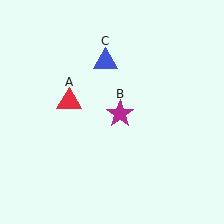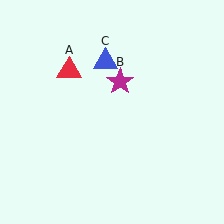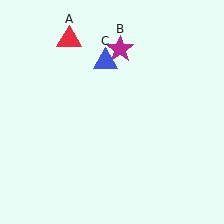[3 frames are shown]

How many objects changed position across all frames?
2 objects changed position: red triangle (object A), magenta star (object B).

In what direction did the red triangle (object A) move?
The red triangle (object A) moved up.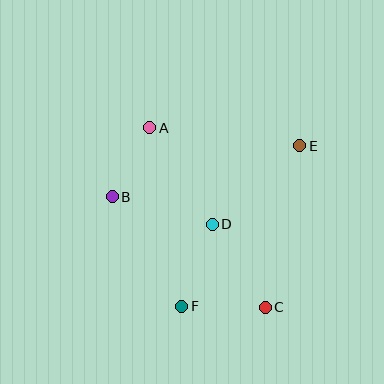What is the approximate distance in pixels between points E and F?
The distance between E and F is approximately 199 pixels.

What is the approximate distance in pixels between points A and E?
The distance between A and E is approximately 151 pixels.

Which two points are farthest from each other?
Points A and C are farthest from each other.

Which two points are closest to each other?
Points A and B are closest to each other.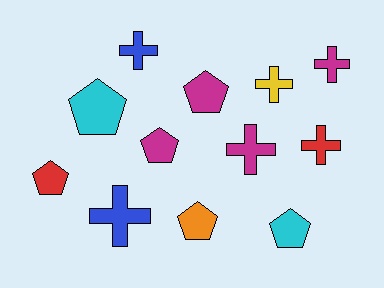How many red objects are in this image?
There are 2 red objects.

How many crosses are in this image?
There are 6 crosses.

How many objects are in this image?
There are 12 objects.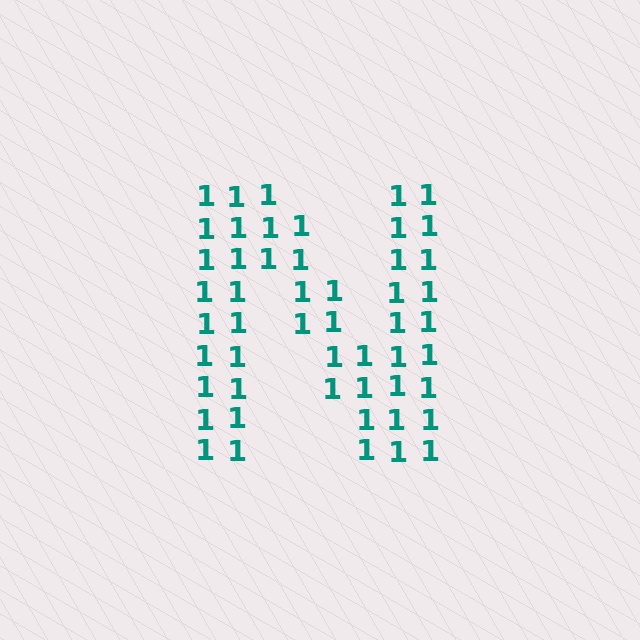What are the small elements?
The small elements are digit 1's.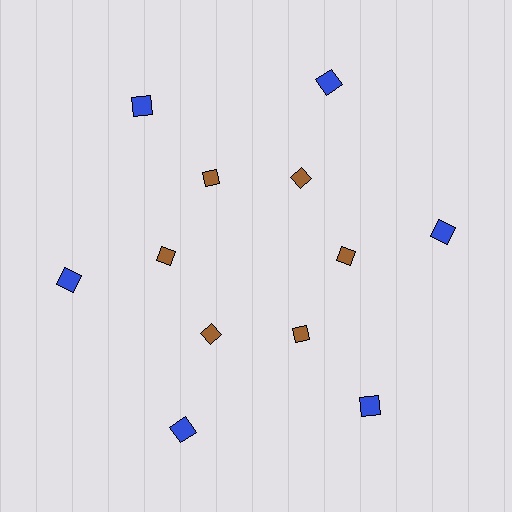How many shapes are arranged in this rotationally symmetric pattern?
There are 12 shapes, arranged in 6 groups of 2.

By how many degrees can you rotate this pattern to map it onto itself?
The pattern maps onto itself every 60 degrees of rotation.